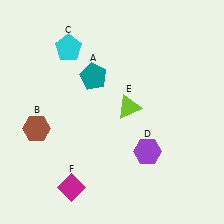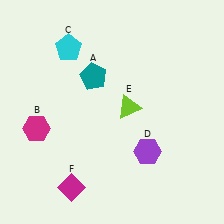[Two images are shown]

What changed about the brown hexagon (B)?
In Image 1, B is brown. In Image 2, it changed to magenta.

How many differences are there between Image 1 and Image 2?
There is 1 difference between the two images.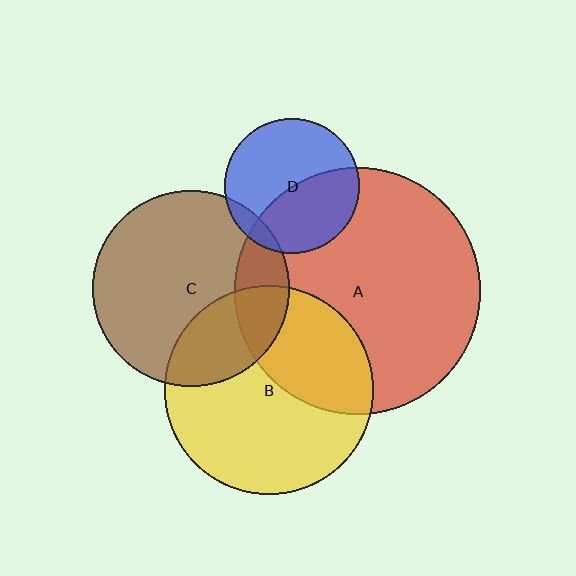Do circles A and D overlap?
Yes.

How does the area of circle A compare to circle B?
Approximately 1.4 times.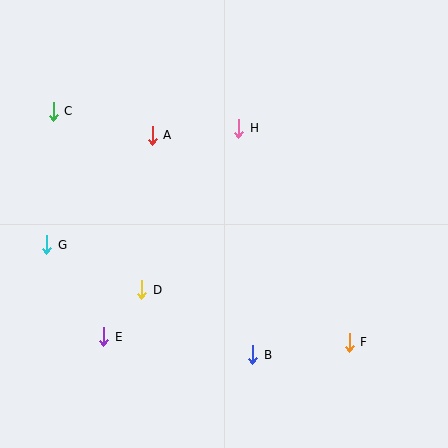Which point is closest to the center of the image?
Point H at (239, 128) is closest to the center.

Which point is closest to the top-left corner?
Point C is closest to the top-left corner.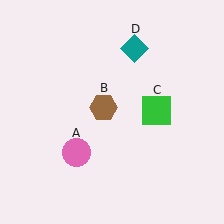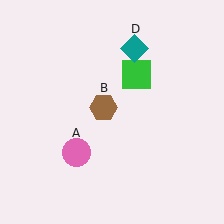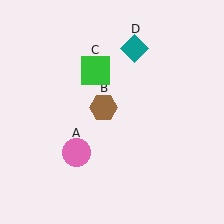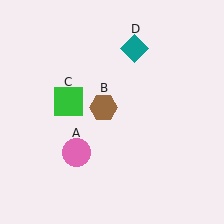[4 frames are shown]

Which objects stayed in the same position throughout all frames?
Pink circle (object A) and brown hexagon (object B) and teal diamond (object D) remained stationary.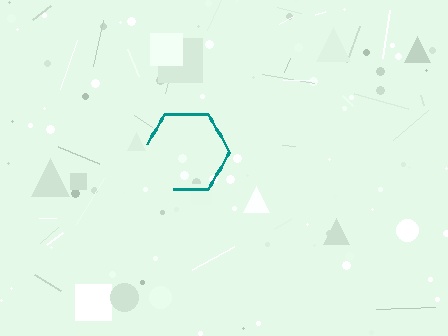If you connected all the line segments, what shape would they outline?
They would outline a hexagon.